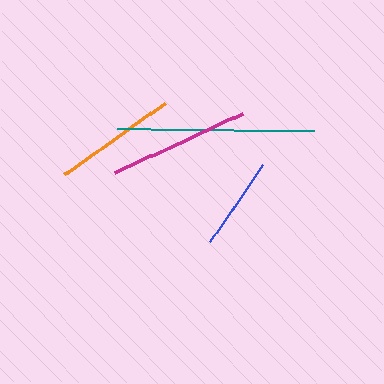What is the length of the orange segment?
The orange segment is approximately 124 pixels long.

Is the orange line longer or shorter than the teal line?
The teal line is longer than the orange line.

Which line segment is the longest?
The teal line is the longest at approximately 197 pixels.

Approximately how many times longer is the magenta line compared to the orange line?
The magenta line is approximately 1.1 times the length of the orange line.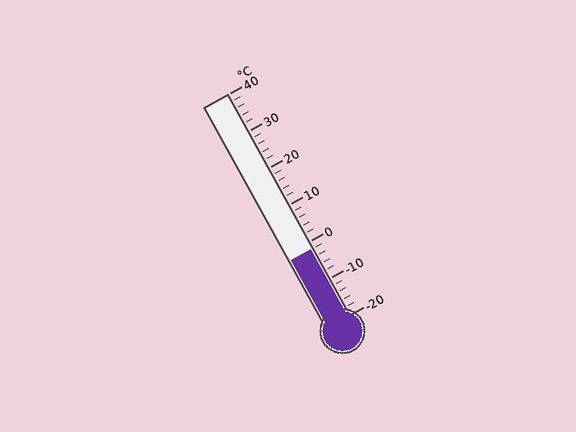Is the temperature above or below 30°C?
The temperature is below 30°C.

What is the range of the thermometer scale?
The thermometer scale ranges from -20°C to 40°C.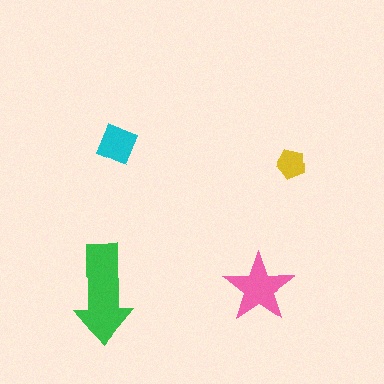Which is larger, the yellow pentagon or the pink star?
The pink star.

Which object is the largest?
The green arrow.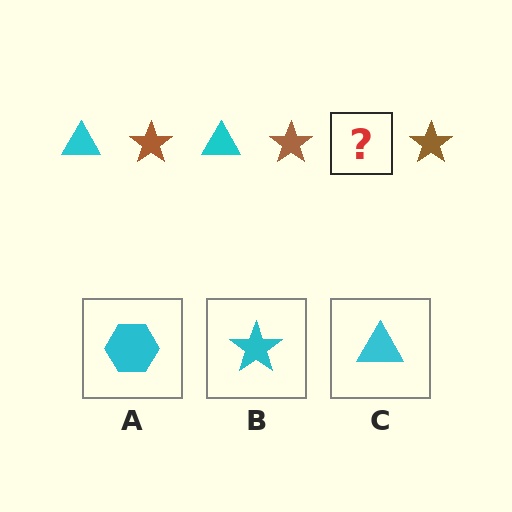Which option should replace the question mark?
Option C.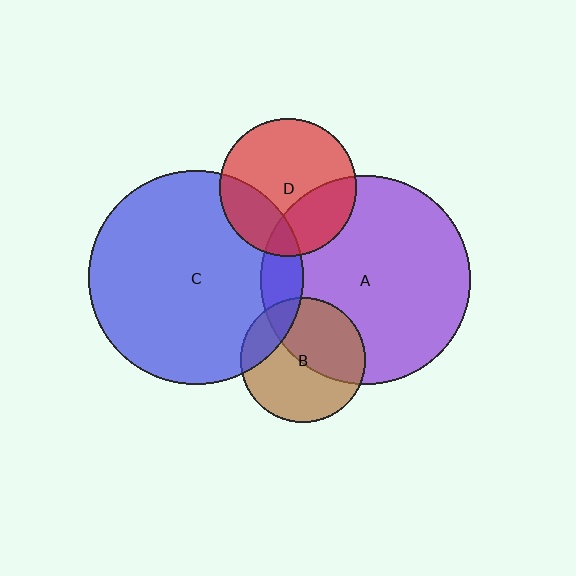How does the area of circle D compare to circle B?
Approximately 1.2 times.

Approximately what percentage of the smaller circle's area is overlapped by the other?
Approximately 30%.